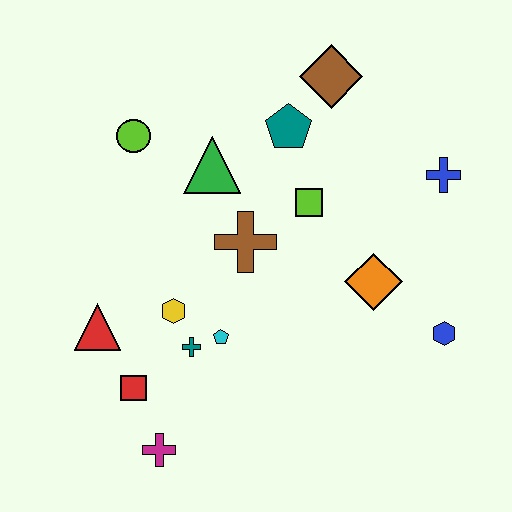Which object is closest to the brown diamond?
The teal pentagon is closest to the brown diamond.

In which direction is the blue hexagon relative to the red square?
The blue hexagon is to the right of the red square.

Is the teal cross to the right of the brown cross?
No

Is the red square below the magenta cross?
No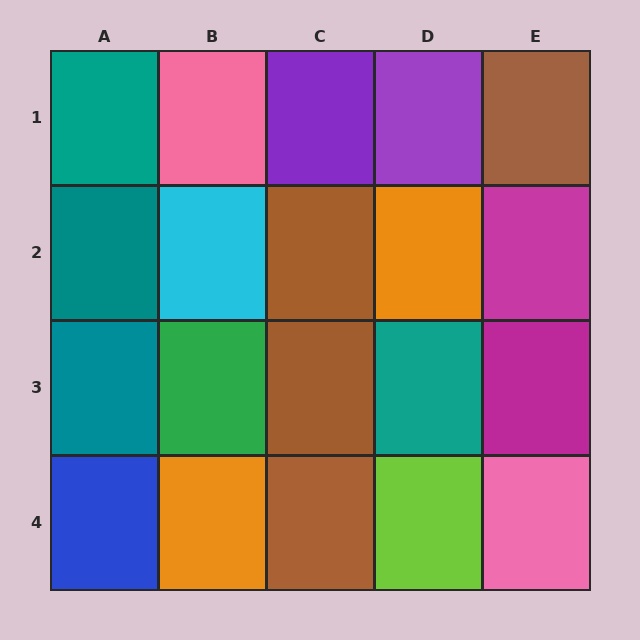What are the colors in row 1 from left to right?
Teal, pink, purple, purple, brown.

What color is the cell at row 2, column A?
Teal.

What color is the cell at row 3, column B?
Green.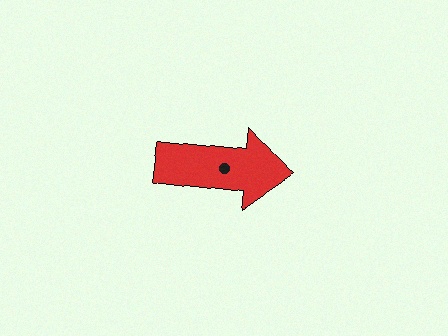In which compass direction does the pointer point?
East.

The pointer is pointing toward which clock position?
Roughly 3 o'clock.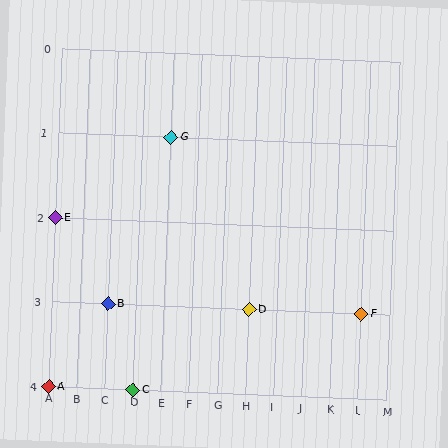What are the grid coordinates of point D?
Point D is at grid coordinates (H, 3).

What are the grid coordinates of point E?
Point E is at grid coordinates (A, 2).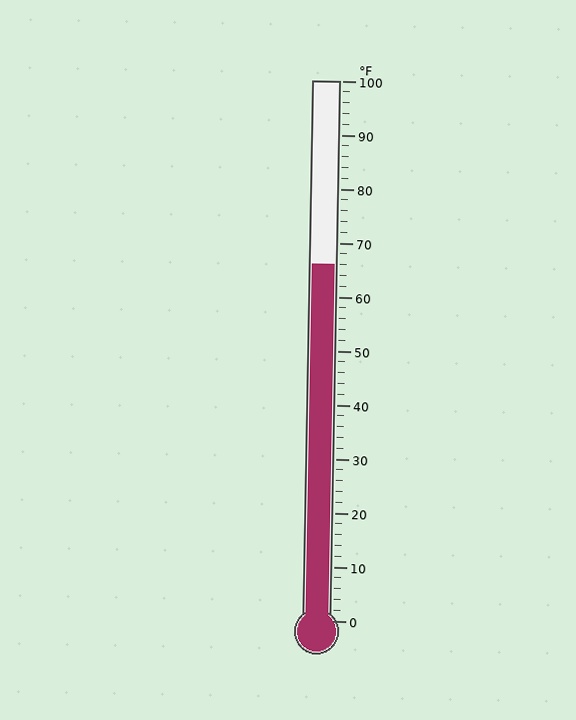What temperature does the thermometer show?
The thermometer shows approximately 66°F.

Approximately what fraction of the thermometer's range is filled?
The thermometer is filled to approximately 65% of its range.